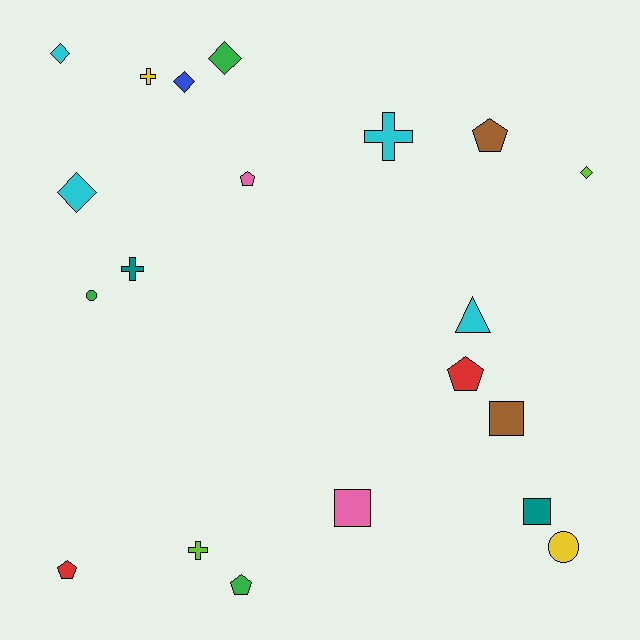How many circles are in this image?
There are 2 circles.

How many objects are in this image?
There are 20 objects.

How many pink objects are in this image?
There are 2 pink objects.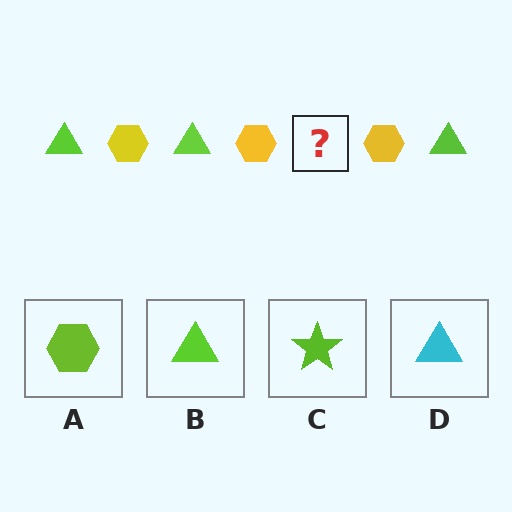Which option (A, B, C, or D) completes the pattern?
B.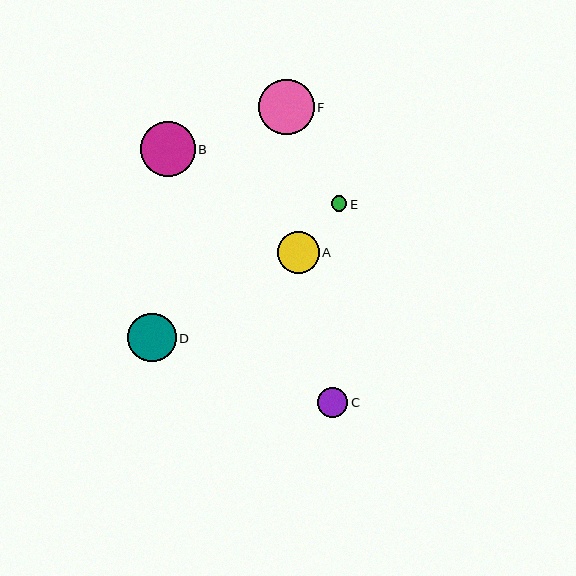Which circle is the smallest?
Circle E is the smallest with a size of approximately 15 pixels.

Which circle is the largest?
Circle F is the largest with a size of approximately 56 pixels.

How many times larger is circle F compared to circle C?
Circle F is approximately 1.9 times the size of circle C.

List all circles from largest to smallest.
From largest to smallest: F, B, D, A, C, E.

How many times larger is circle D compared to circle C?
Circle D is approximately 1.6 times the size of circle C.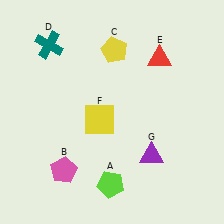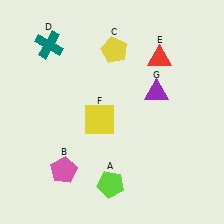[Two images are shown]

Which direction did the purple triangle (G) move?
The purple triangle (G) moved up.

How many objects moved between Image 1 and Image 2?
1 object moved between the two images.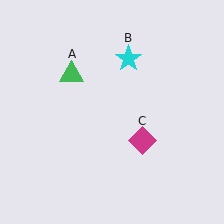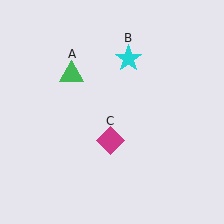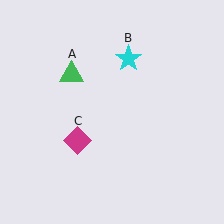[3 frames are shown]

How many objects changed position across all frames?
1 object changed position: magenta diamond (object C).